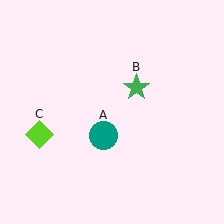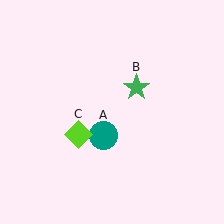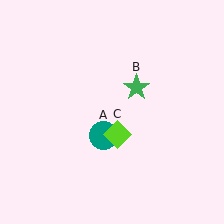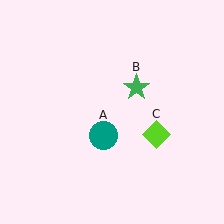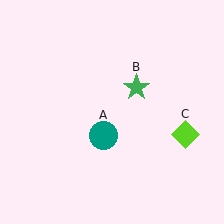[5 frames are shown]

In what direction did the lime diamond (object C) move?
The lime diamond (object C) moved right.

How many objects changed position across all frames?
1 object changed position: lime diamond (object C).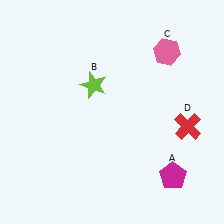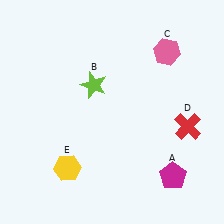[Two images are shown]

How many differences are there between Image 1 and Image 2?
There is 1 difference between the two images.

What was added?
A yellow hexagon (E) was added in Image 2.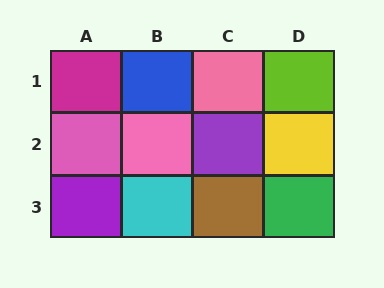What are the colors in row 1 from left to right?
Magenta, blue, pink, lime.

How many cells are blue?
1 cell is blue.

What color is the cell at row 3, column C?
Brown.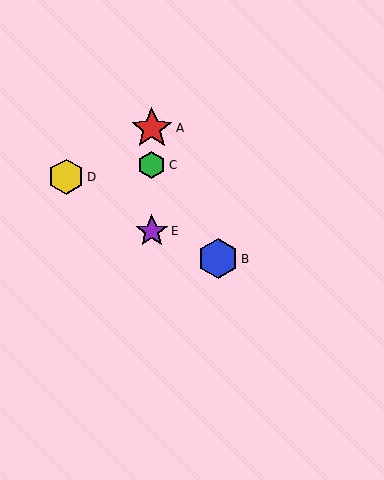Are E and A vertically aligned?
Yes, both are at x≈152.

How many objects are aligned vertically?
3 objects (A, C, E) are aligned vertically.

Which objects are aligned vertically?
Objects A, C, E are aligned vertically.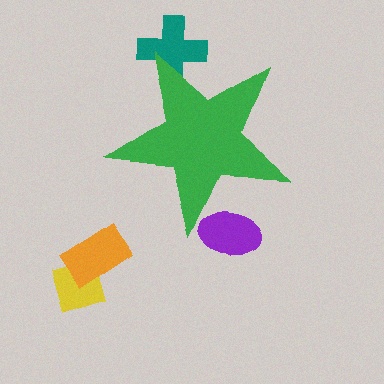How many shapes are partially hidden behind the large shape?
2 shapes are partially hidden.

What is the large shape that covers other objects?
A green star.